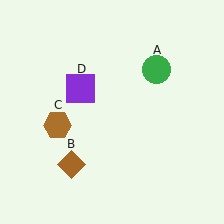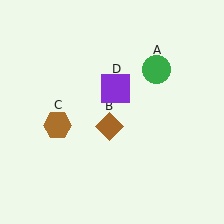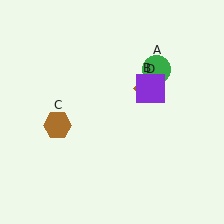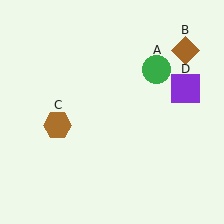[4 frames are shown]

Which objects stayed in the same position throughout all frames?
Green circle (object A) and brown hexagon (object C) remained stationary.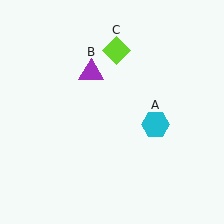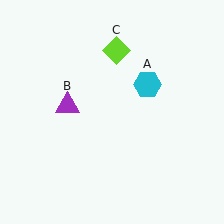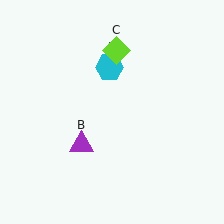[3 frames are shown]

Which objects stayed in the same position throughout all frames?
Lime diamond (object C) remained stationary.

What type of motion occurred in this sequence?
The cyan hexagon (object A), purple triangle (object B) rotated counterclockwise around the center of the scene.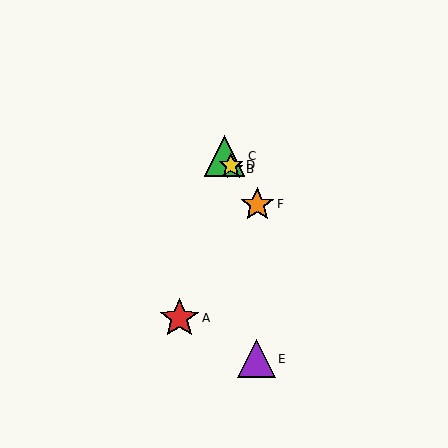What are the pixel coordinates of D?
Object D is at (231, 165).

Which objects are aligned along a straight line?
Objects B, C, D, F are aligned along a straight line.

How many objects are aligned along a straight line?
4 objects (B, C, D, F) are aligned along a straight line.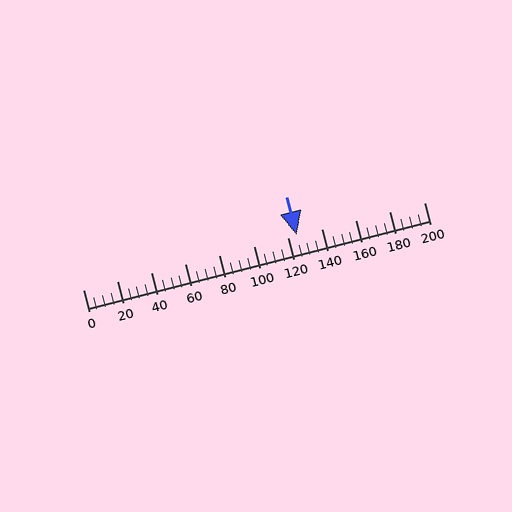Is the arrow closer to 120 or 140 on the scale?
The arrow is closer to 120.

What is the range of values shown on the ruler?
The ruler shows values from 0 to 200.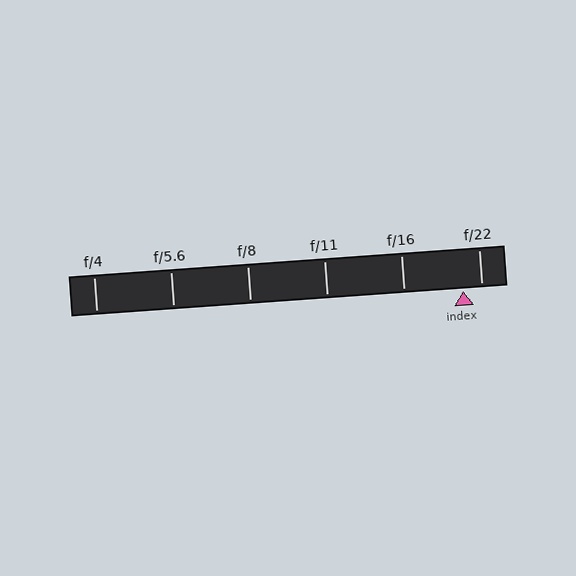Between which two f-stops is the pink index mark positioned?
The index mark is between f/16 and f/22.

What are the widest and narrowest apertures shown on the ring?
The widest aperture shown is f/4 and the narrowest is f/22.